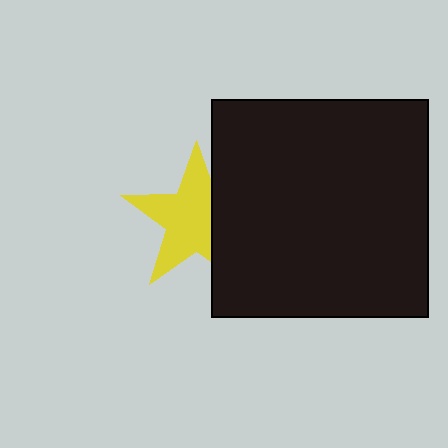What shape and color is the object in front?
The object in front is a black square.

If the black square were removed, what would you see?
You would see the complete yellow star.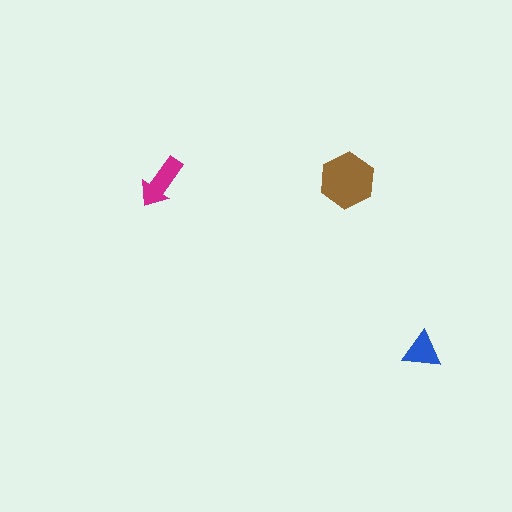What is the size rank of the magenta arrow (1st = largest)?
2nd.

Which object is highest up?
The brown hexagon is topmost.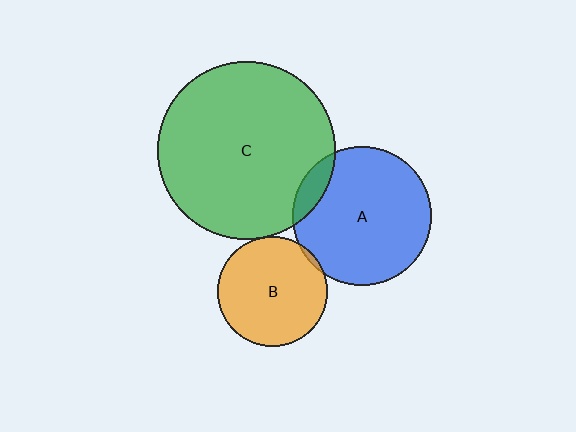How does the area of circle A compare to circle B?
Approximately 1.6 times.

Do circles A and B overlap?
Yes.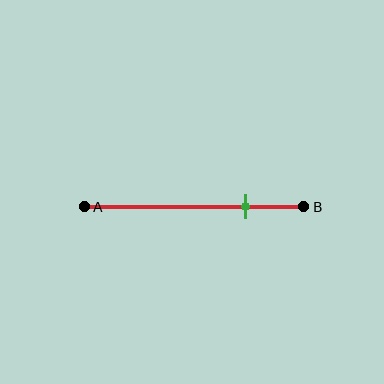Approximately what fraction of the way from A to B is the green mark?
The green mark is approximately 75% of the way from A to B.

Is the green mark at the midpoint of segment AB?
No, the mark is at about 75% from A, not at the 50% midpoint.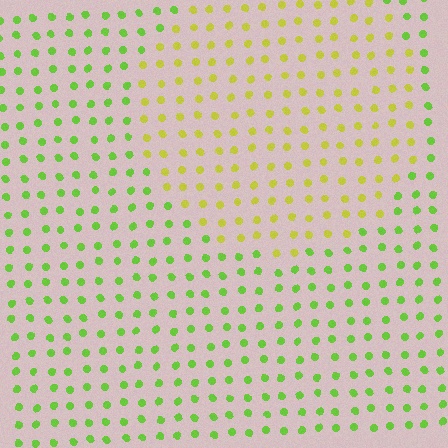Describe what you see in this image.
The image is filled with small lime elements in a uniform arrangement. A circle-shaped region is visible where the elements are tinted to a slightly different hue, forming a subtle color boundary.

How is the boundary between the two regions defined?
The boundary is defined purely by a slight shift in hue (about 38 degrees). Spacing, size, and orientation are identical on both sides.